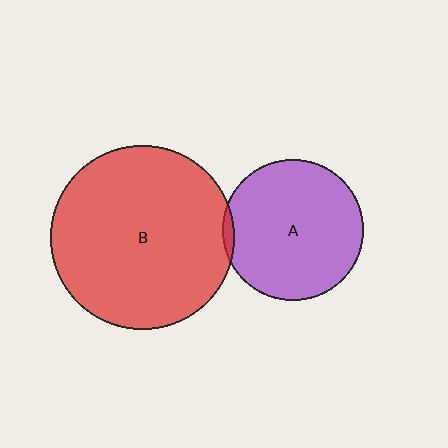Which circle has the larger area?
Circle B (red).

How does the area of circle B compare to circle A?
Approximately 1.7 times.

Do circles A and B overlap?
Yes.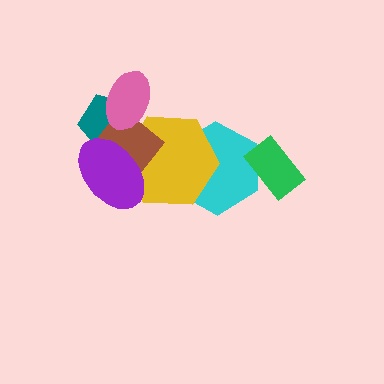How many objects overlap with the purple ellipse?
3 objects overlap with the purple ellipse.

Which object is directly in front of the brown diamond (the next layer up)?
The pink ellipse is directly in front of the brown diamond.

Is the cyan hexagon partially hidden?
Yes, it is partially covered by another shape.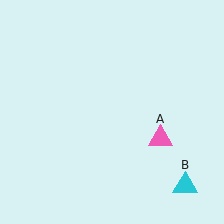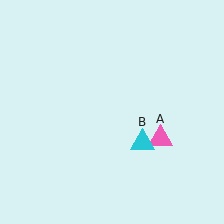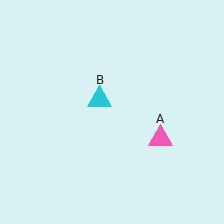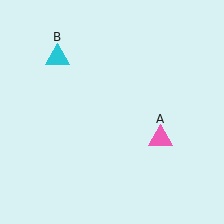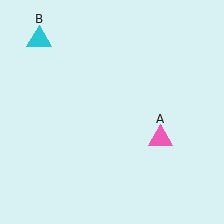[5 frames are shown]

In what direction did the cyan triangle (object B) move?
The cyan triangle (object B) moved up and to the left.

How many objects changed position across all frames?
1 object changed position: cyan triangle (object B).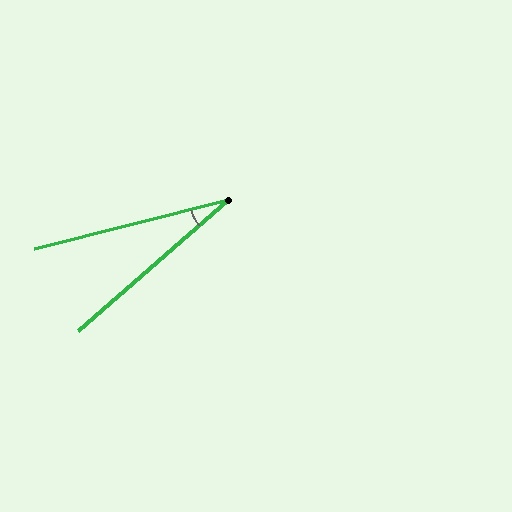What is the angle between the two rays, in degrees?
Approximately 27 degrees.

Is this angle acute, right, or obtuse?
It is acute.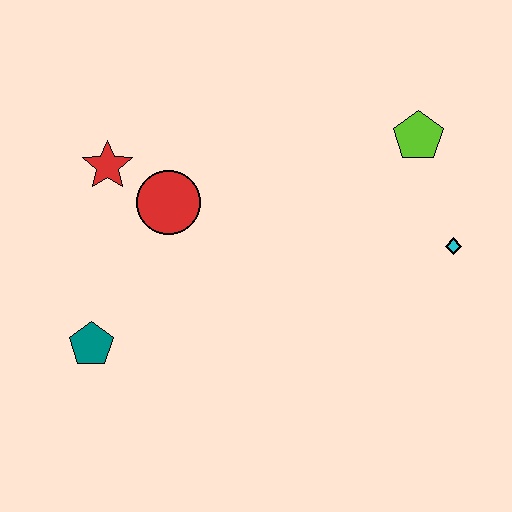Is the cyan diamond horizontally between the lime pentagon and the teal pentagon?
No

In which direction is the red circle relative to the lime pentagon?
The red circle is to the left of the lime pentagon.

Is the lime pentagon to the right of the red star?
Yes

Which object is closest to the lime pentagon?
The cyan diamond is closest to the lime pentagon.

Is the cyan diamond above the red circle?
No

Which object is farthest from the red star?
The cyan diamond is farthest from the red star.